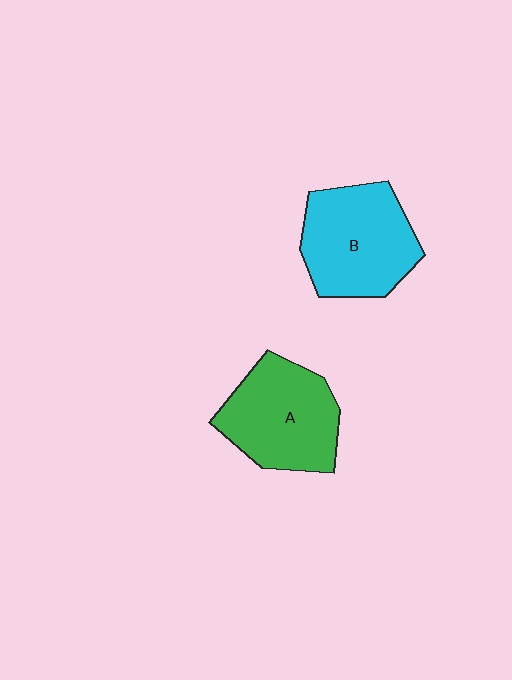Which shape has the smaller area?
Shape A (green).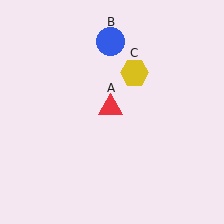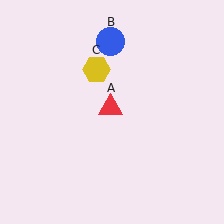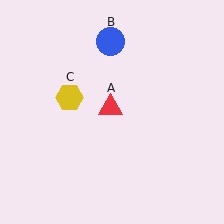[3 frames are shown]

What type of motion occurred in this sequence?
The yellow hexagon (object C) rotated counterclockwise around the center of the scene.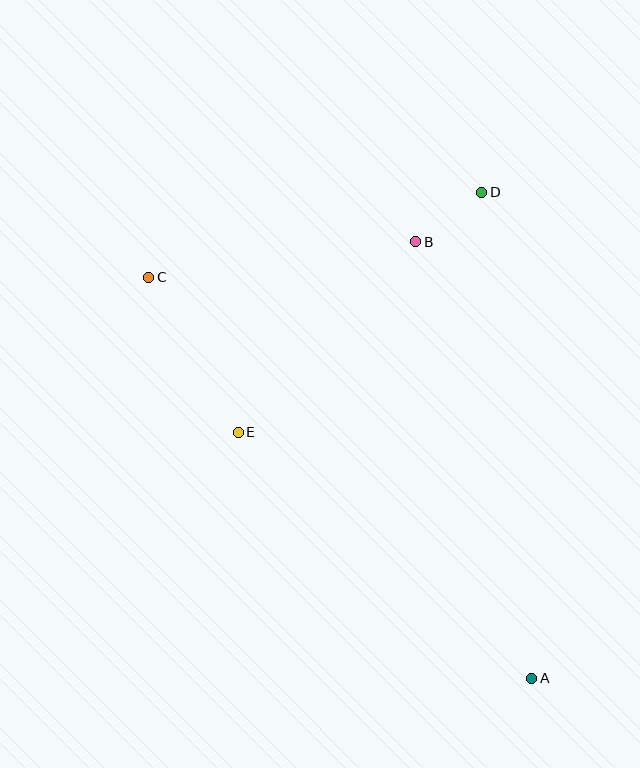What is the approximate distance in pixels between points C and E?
The distance between C and E is approximately 179 pixels.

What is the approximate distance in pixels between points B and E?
The distance between B and E is approximately 260 pixels.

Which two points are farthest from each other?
Points A and C are farthest from each other.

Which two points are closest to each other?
Points B and D are closest to each other.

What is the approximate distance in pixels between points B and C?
The distance between B and C is approximately 269 pixels.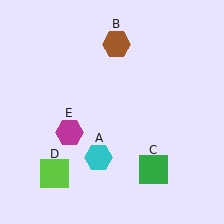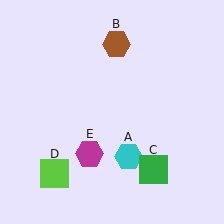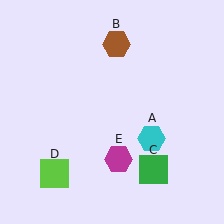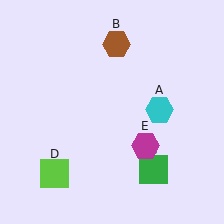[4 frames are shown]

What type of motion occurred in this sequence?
The cyan hexagon (object A), magenta hexagon (object E) rotated counterclockwise around the center of the scene.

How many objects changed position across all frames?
2 objects changed position: cyan hexagon (object A), magenta hexagon (object E).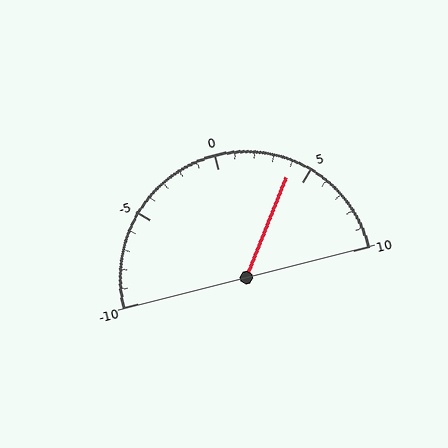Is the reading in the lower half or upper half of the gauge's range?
The reading is in the upper half of the range (-10 to 10).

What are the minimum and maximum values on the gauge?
The gauge ranges from -10 to 10.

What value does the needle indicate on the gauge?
The needle indicates approximately 4.